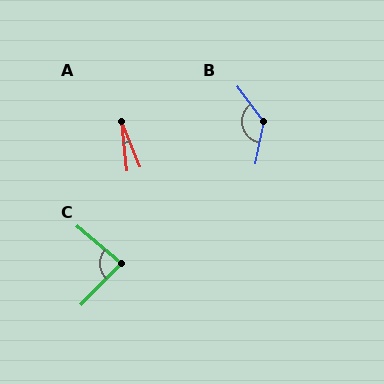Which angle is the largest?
B, at approximately 132 degrees.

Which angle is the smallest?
A, at approximately 15 degrees.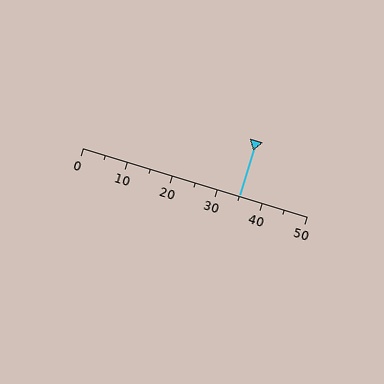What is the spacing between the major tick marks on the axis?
The major ticks are spaced 10 apart.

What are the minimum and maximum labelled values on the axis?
The axis runs from 0 to 50.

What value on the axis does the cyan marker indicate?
The marker indicates approximately 35.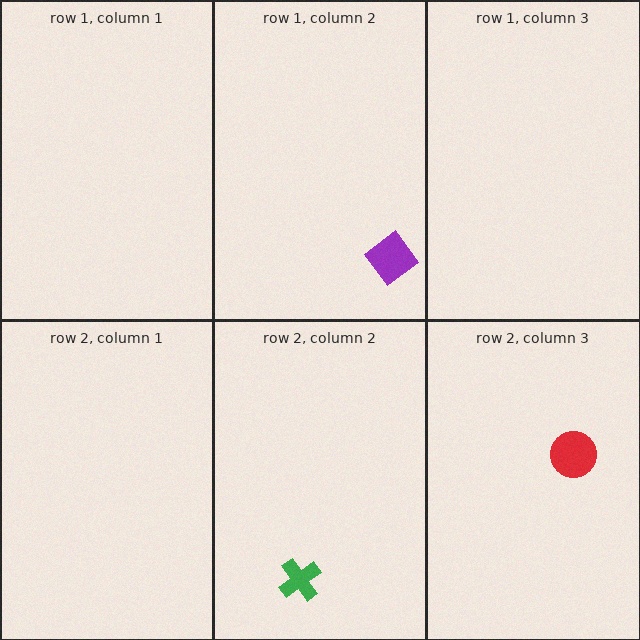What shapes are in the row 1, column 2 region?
The purple diamond.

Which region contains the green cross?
The row 2, column 2 region.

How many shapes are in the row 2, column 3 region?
1.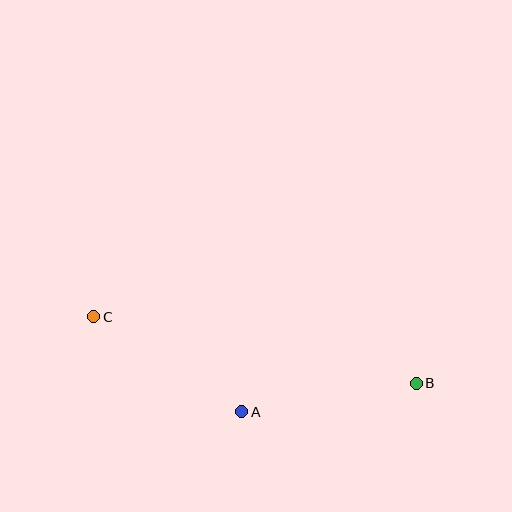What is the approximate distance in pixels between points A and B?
The distance between A and B is approximately 177 pixels.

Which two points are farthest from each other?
Points B and C are farthest from each other.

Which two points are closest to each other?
Points A and C are closest to each other.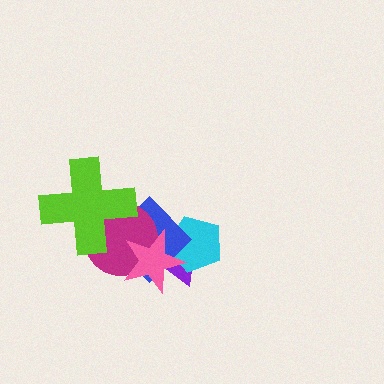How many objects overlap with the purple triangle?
3 objects overlap with the purple triangle.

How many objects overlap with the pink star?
4 objects overlap with the pink star.